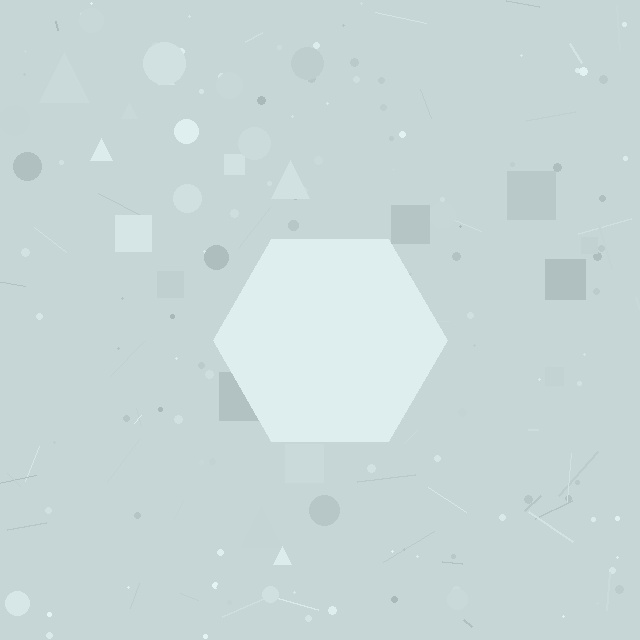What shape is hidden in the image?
A hexagon is hidden in the image.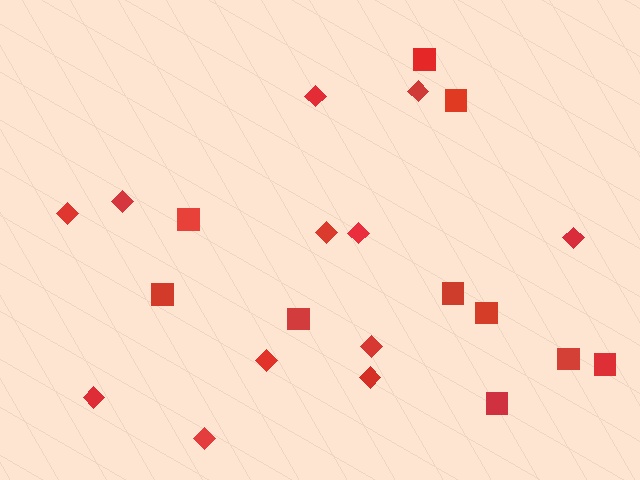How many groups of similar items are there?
There are 2 groups: one group of squares (10) and one group of diamonds (12).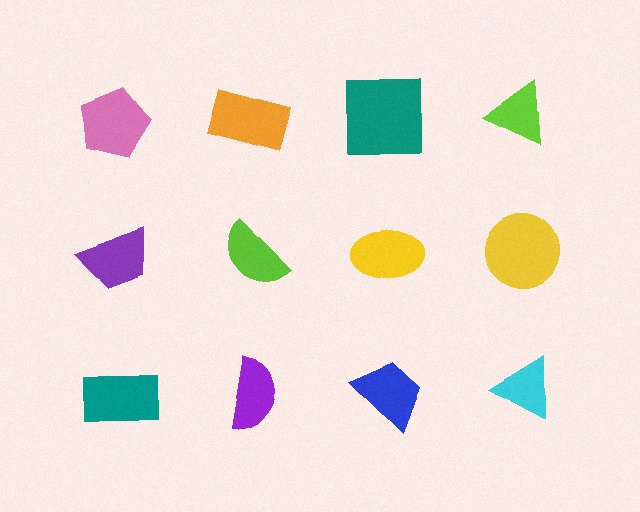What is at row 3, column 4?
A cyan triangle.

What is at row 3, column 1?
A teal rectangle.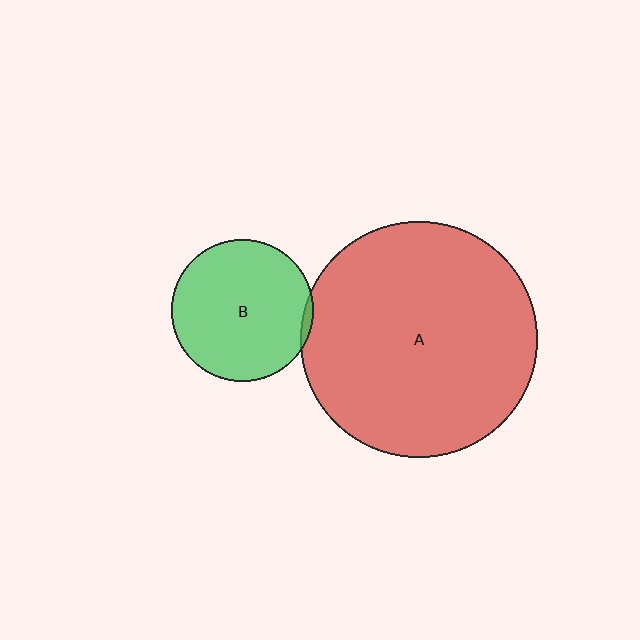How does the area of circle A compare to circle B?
Approximately 2.8 times.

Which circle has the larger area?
Circle A (red).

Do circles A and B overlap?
Yes.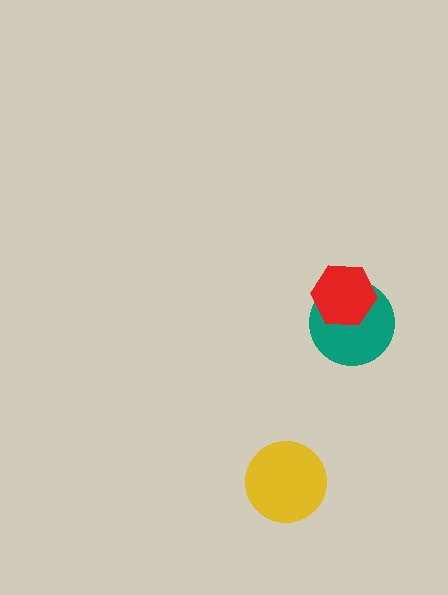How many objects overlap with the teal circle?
1 object overlaps with the teal circle.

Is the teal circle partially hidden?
Yes, it is partially covered by another shape.